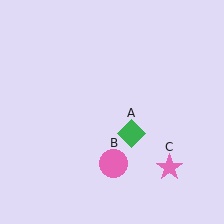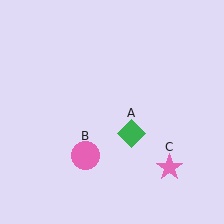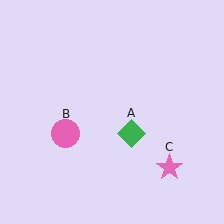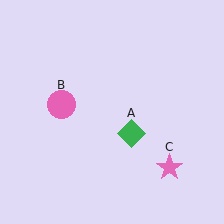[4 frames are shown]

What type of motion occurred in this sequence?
The pink circle (object B) rotated clockwise around the center of the scene.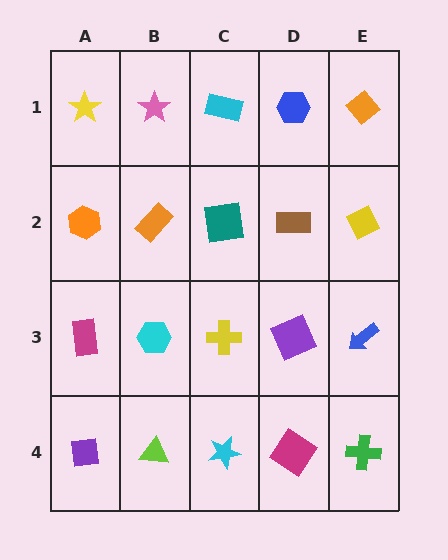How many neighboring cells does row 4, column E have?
2.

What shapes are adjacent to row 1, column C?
A teal square (row 2, column C), a pink star (row 1, column B), a blue hexagon (row 1, column D).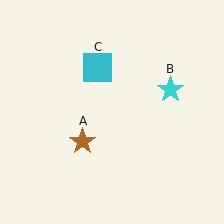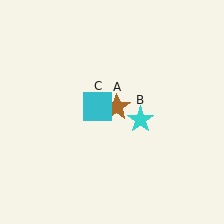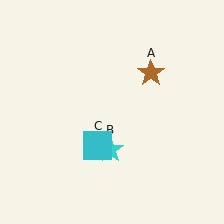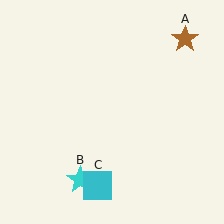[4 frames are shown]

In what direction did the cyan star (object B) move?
The cyan star (object B) moved down and to the left.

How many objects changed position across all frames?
3 objects changed position: brown star (object A), cyan star (object B), cyan square (object C).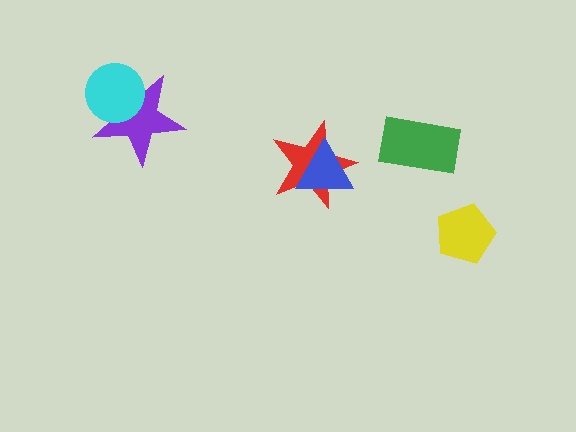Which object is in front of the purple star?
The cyan circle is in front of the purple star.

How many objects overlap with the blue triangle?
1 object overlaps with the blue triangle.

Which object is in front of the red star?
The blue triangle is in front of the red star.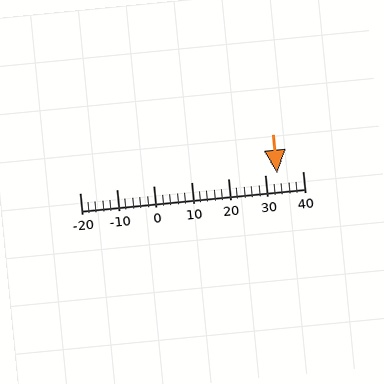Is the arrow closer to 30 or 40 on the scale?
The arrow is closer to 30.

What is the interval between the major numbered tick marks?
The major tick marks are spaced 10 units apart.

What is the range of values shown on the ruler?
The ruler shows values from -20 to 40.